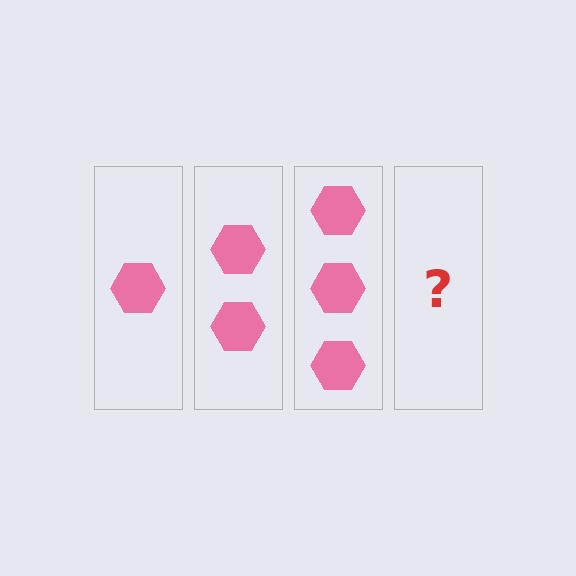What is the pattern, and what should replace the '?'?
The pattern is that each step adds one more hexagon. The '?' should be 4 hexagons.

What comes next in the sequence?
The next element should be 4 hexagons.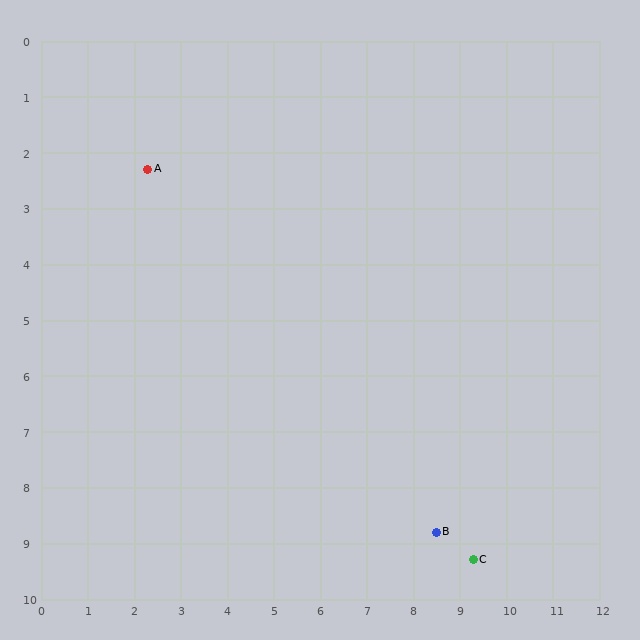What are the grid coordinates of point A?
Point A is at approximately (2.3, 2.3).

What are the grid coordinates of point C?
Point C is at approximately (9.3, 9.3).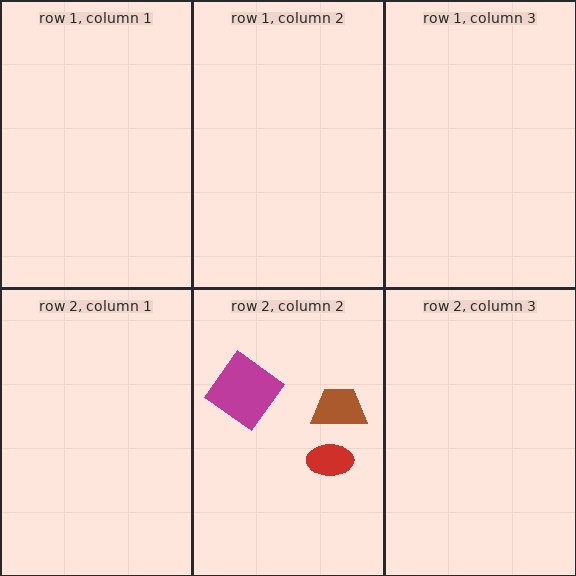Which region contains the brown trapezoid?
The row 2, column 2 region.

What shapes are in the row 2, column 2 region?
The magenta diamond, the red ellipse, the brown trapezoid.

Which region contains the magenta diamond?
The row 2, column 2 region.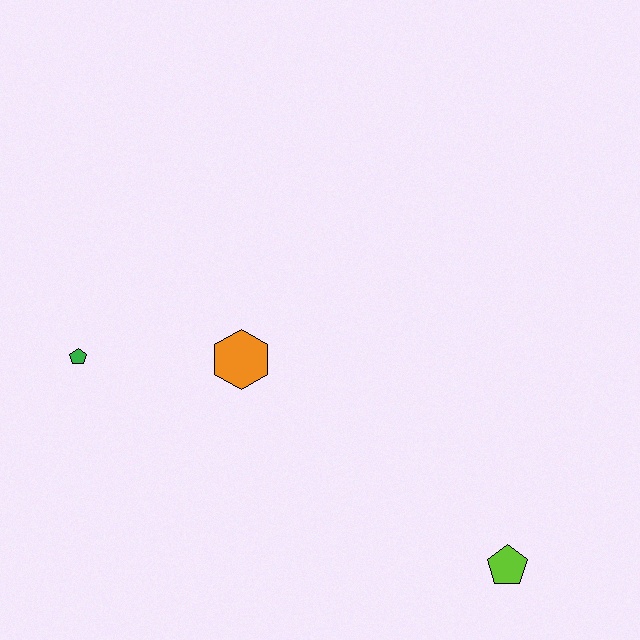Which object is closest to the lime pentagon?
The orange hexagon is closest to the lime pentagon.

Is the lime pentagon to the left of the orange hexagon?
No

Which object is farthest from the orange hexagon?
The lime pentagon is farthest from the orange hexagon.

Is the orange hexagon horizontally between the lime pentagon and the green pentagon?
Yes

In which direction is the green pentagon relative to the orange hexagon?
The green pentagon is to the left of the orange hexagon.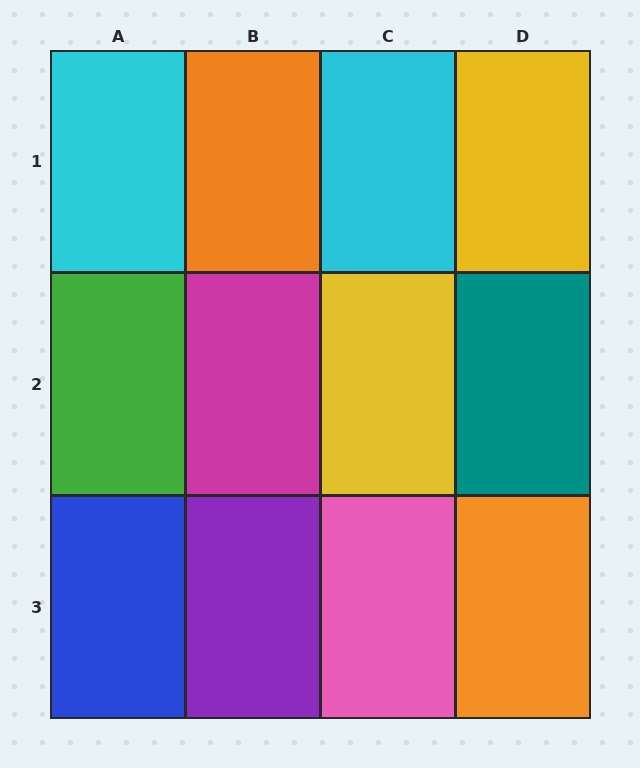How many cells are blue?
1 cell is blue.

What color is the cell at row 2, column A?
Green.